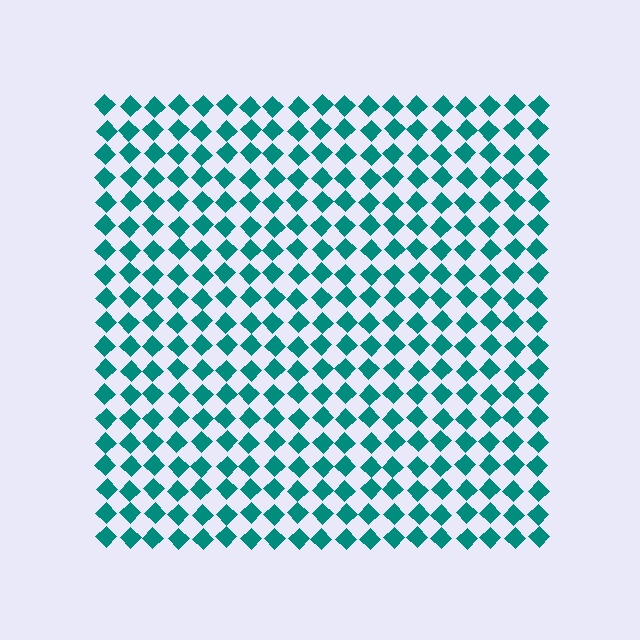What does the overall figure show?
The overall figure shows a square.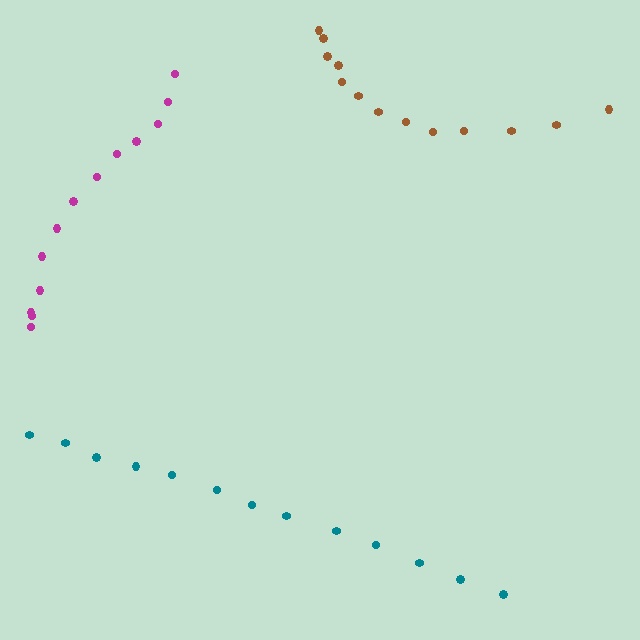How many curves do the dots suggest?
There are 3 distinct paths.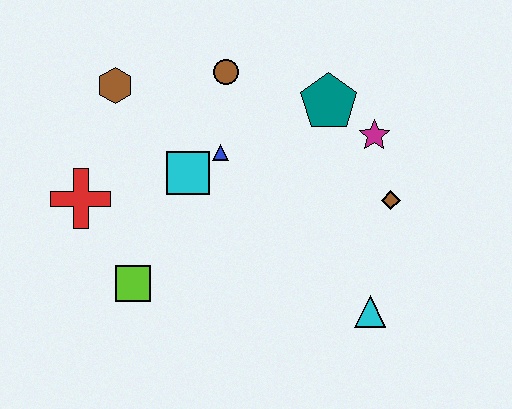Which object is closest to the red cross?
The lime square is closest to the red cross.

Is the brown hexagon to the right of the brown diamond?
No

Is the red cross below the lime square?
No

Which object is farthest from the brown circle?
The cyan triangle is farthest from the brown circle.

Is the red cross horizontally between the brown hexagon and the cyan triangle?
No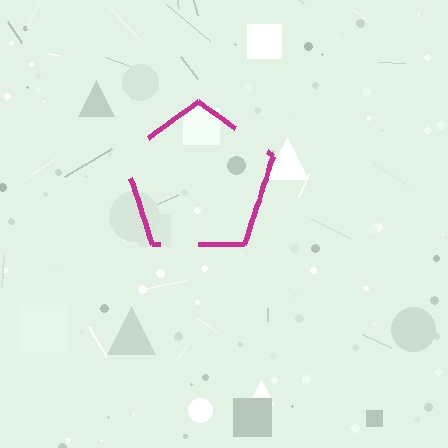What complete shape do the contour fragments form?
The contour fragments form a pentagon.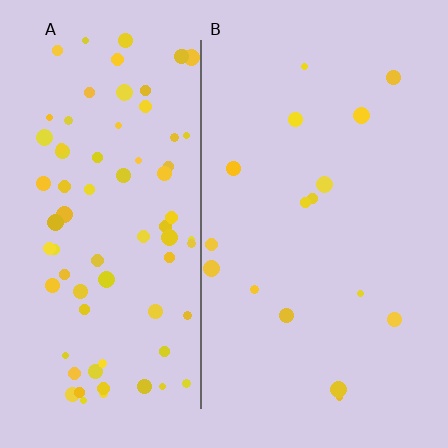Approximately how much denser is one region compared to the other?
Approximately 4.8× — region A over region B.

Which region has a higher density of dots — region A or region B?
A (the left).